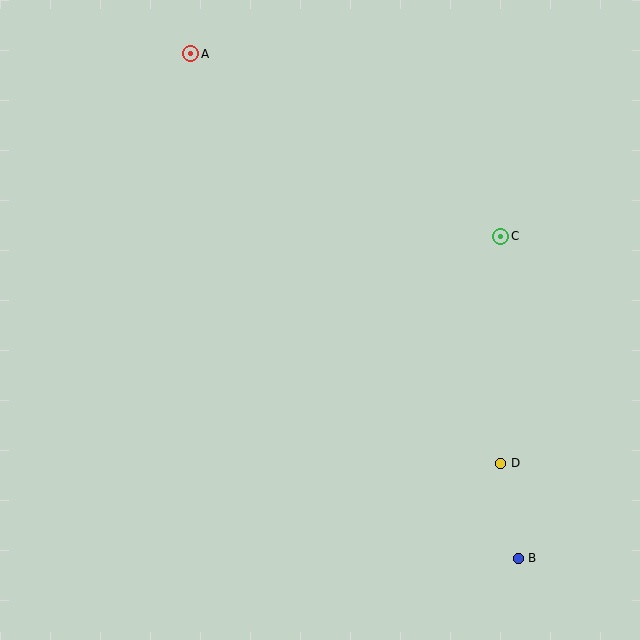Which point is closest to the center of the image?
Point C at (501, 236) is closest to the center.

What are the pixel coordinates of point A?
Point A is at (191, 54).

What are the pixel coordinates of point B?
Point B is at (518, 559).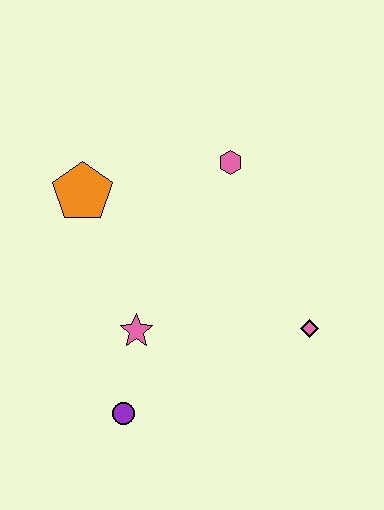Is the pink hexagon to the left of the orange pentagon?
No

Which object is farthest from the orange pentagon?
The pink diamond is farthest from the orange pentagon.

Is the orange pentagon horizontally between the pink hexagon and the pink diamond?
No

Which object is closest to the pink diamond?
The pink star is closest to the pink diamond.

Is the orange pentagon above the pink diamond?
Yes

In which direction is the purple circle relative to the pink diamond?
The purple circle is to the left of the pink diamond.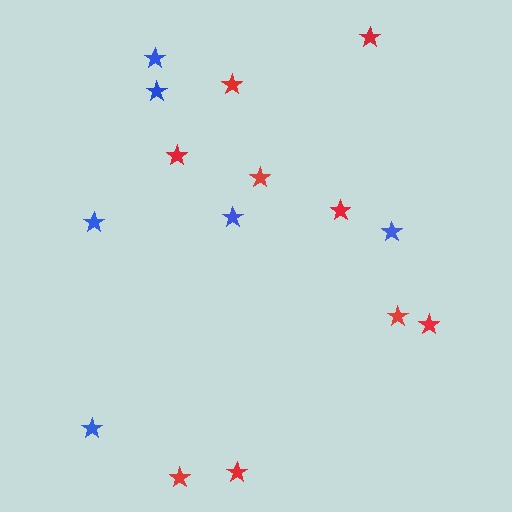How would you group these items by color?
There are 2 groups: one group of red stars (9) and one group of blue stars (6).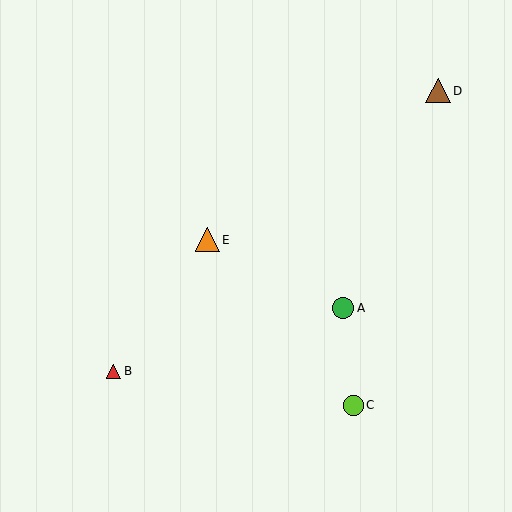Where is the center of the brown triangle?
The center of the brown triangle is at (438, 91).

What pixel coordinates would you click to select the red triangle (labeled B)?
Click at (114, 371) to select the red triangle B.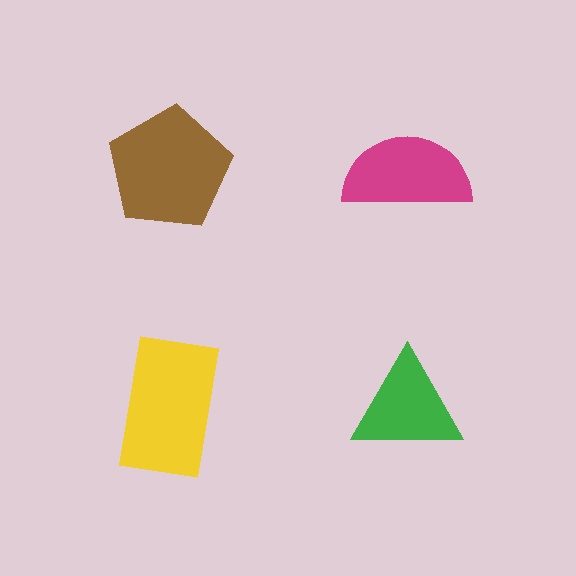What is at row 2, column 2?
A green triangle.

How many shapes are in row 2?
2 shapes.